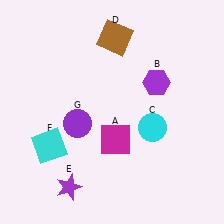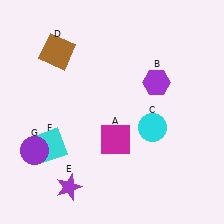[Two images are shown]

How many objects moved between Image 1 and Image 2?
2 objects moved between the two images.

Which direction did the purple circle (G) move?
The purple circle (G) moved left.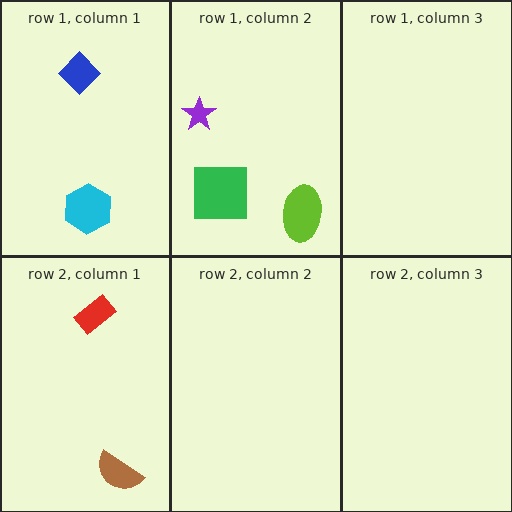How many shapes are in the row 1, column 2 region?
3.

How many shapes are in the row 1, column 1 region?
2.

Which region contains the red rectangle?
The row 2, column 1 region.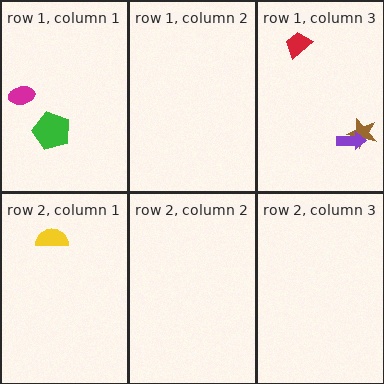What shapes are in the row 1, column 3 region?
The brown star, the purple arrow, the red trapezoid.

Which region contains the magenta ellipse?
The row 1, column 1 region.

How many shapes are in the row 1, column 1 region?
2.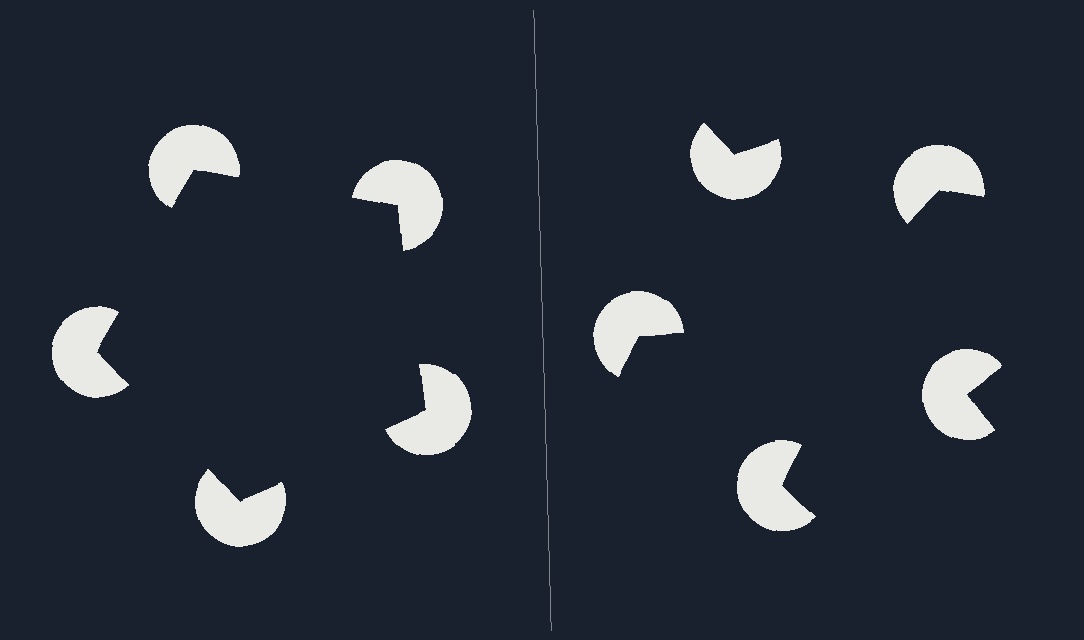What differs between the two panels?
The pac-man discs are positioned identically on both sides; only the wedge orientations differ. On the left they align to a pentagon; on the right they are misaligned.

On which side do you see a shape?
An illusory pentagon appears on the left side. On the right side the wedge cuts are rotated, so no coherent shape forms.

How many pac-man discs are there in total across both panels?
10 — 5 on each side.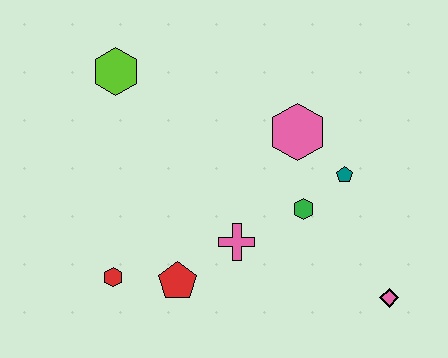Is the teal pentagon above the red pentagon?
Yes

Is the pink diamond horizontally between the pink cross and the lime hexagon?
No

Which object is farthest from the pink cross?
The lime hexagon is farthest from the pink cross.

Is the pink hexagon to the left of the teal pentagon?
Yes